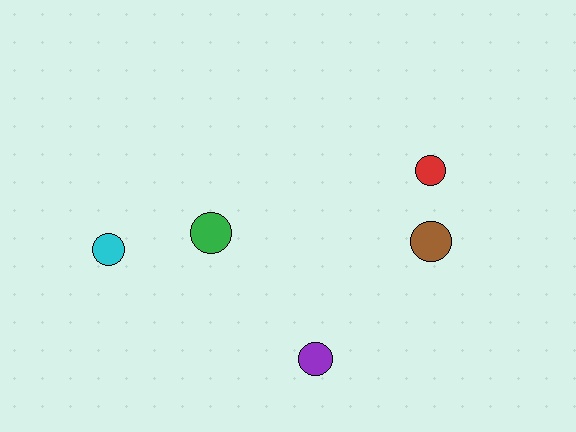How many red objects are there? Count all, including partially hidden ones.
There is 1 red object.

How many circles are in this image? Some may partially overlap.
There are 5 circles.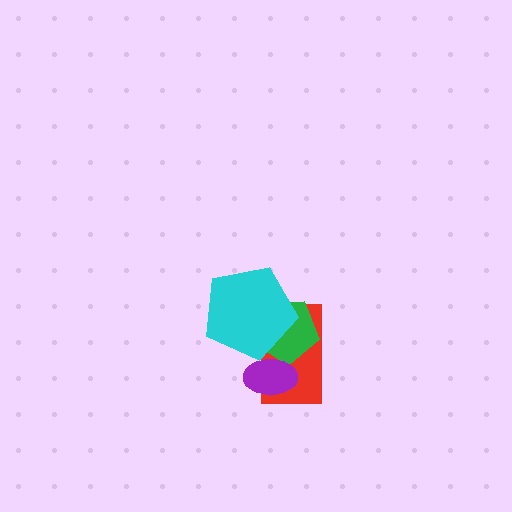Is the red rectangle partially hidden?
Yes, it is partially covered by another shape.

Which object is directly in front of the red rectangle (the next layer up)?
The green pentagon is directly in front of the red rectangle.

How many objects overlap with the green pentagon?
3 objects overlap with the green pentagon.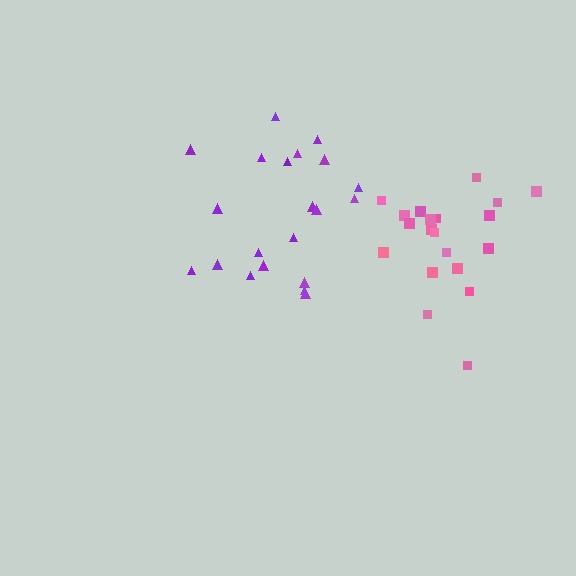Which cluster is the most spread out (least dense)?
Purple.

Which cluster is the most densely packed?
Pink.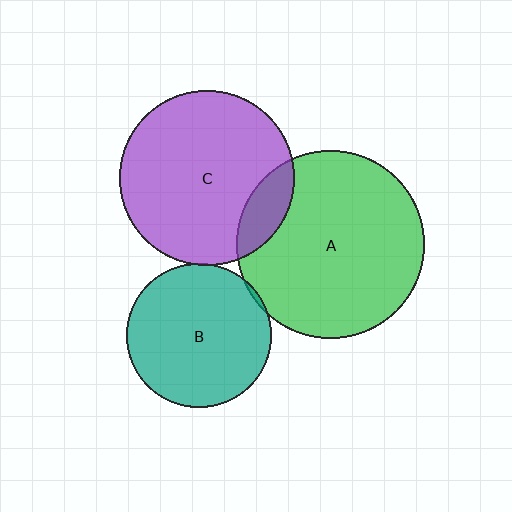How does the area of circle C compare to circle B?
Approximately 1.5 times.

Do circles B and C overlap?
Yes.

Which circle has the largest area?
Circle A (green).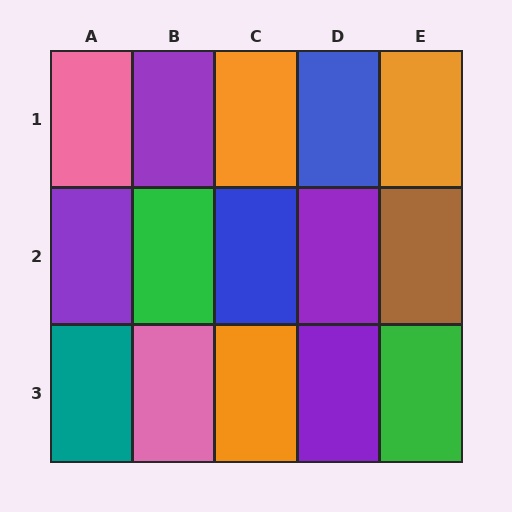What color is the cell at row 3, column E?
Green.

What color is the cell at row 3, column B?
Pink.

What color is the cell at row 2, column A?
Purple.